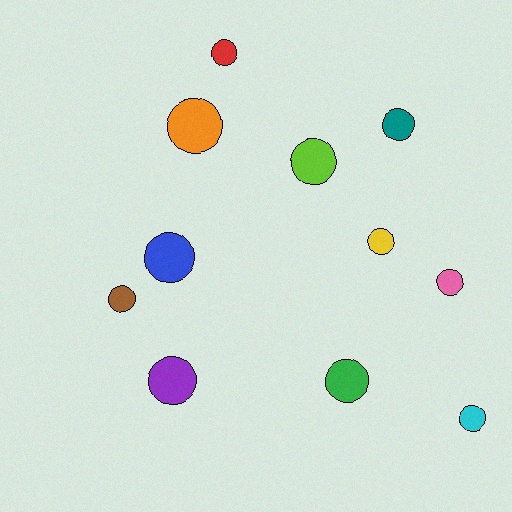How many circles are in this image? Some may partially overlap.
There are 11 circles.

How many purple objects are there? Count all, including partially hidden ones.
There is 1 purple object.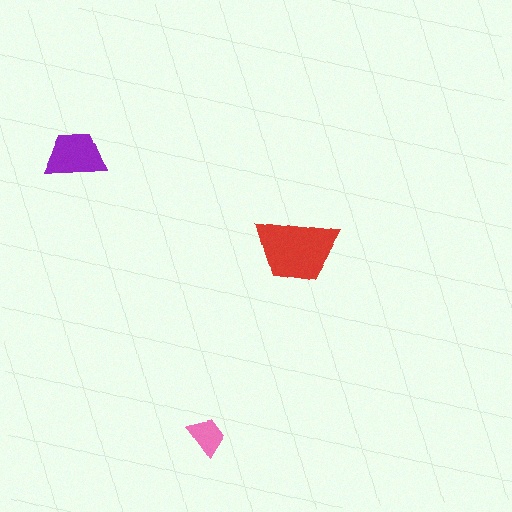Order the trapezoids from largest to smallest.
the red one, the purple one, the pink one.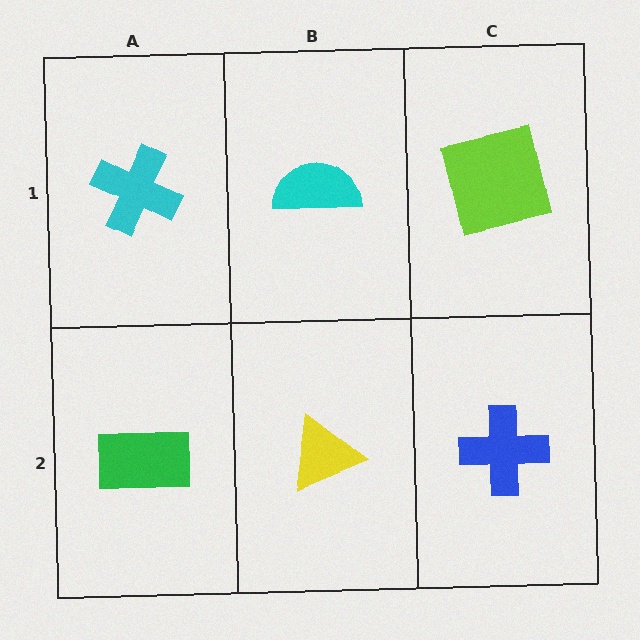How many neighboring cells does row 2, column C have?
2.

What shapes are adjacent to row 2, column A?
A cyan cross (row 1, column A), a yellow triangle (row 2, column B).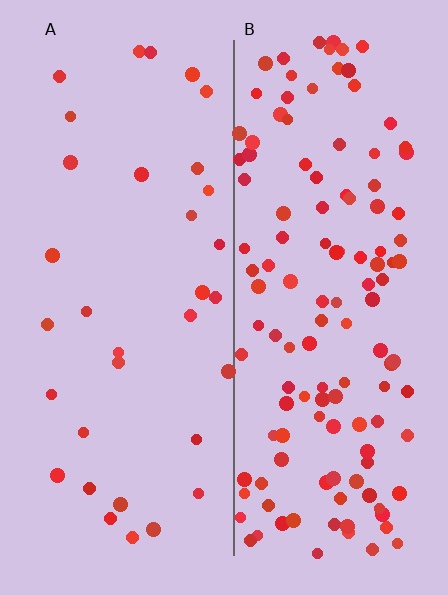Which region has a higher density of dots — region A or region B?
B (the right).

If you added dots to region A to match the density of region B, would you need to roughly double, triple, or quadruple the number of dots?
Approximately quadruple.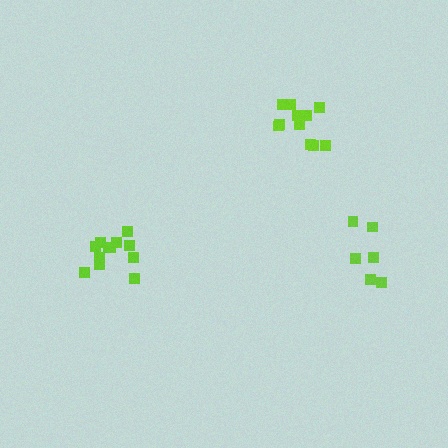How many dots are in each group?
Group 1: 12 dots, Group 2: 12 dots, Group 3: 6 dots (30 total).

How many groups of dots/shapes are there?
There are 3 groups.